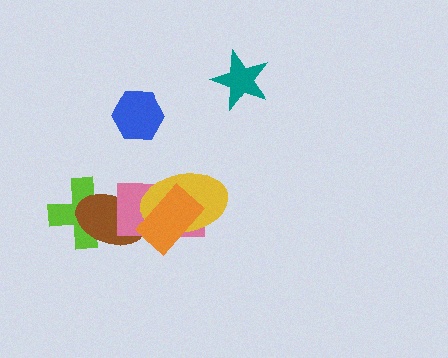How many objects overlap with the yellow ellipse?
2 objects overlap with the yellow ellipse.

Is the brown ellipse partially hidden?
Yes, it is partially covered by another shape.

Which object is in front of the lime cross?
The brown ellipse is in front of the lime cross.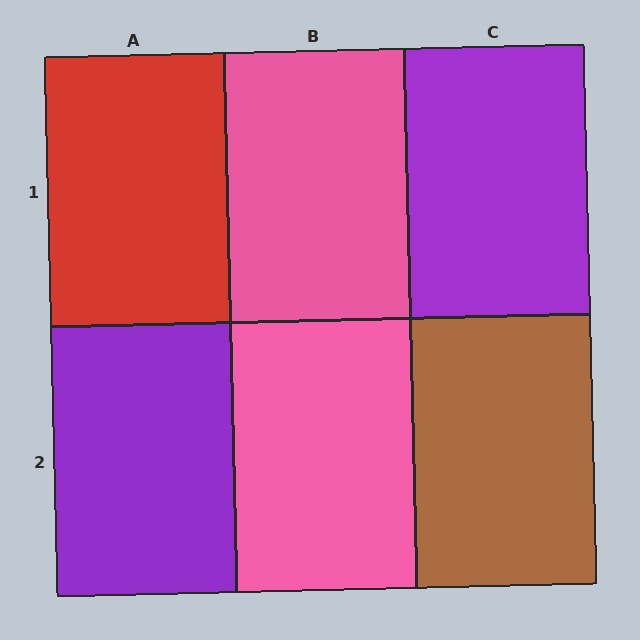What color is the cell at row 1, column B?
Pink.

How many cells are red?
1 cell is red.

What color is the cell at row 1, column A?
Red.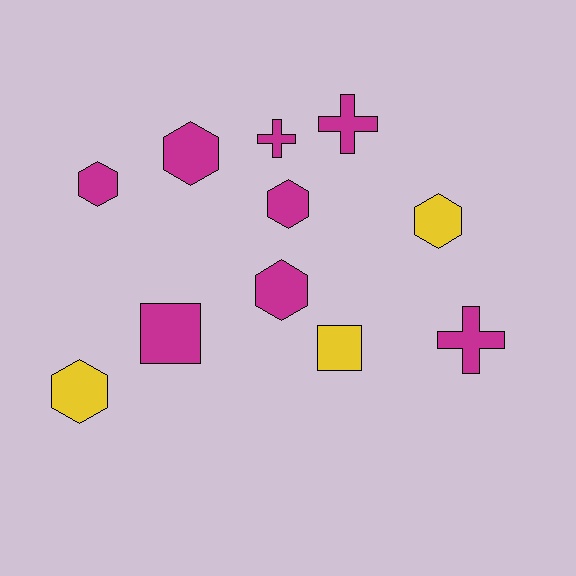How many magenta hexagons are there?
There are 4 magenta hexagons.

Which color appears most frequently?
Magenta, with 8 objects.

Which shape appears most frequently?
Hexagon, with 6 objects.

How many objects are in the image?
There are 11 objects.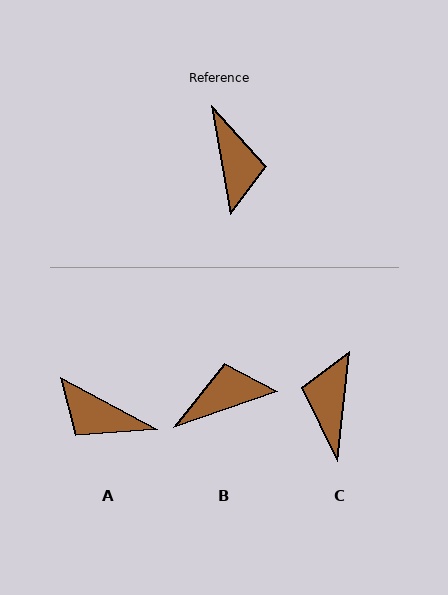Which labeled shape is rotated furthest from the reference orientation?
C, about 164 degrees away.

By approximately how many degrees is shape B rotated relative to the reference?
Approximately 100 degrees counter-clockwise.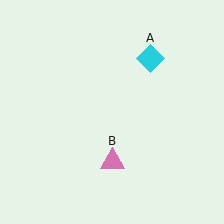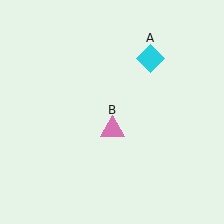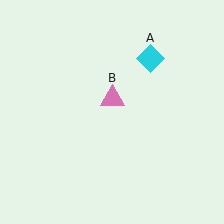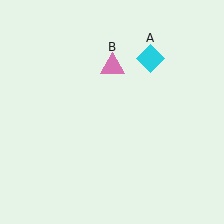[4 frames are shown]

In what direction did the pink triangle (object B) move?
The pink triangle (object B) moved up.